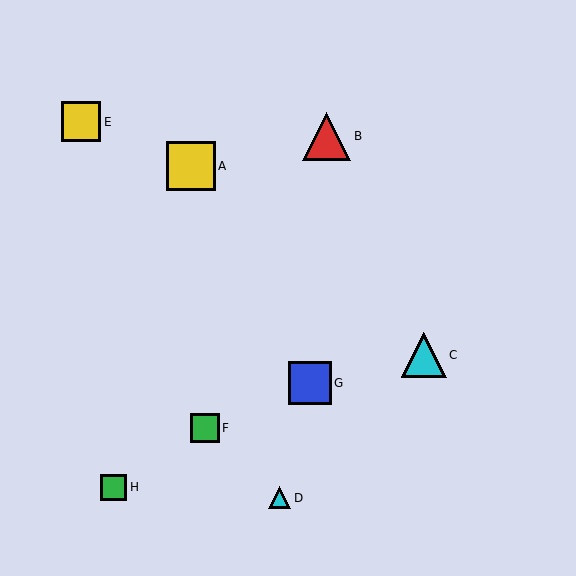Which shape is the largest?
The yellow square (labeled A) is the largest.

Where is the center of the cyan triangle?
The center of the cyan triangle is at (424, 355).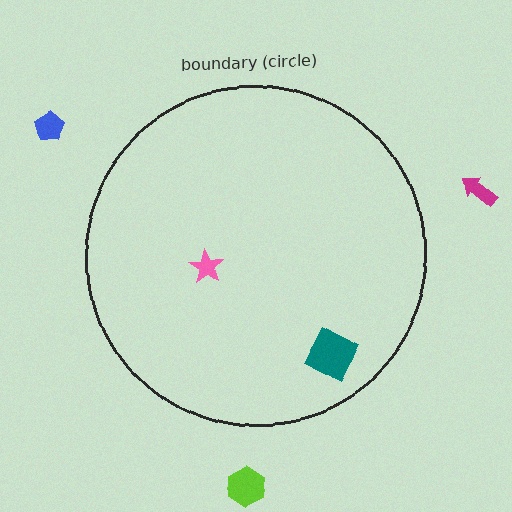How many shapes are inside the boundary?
2 inside, 3 outside.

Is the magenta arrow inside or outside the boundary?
Outside.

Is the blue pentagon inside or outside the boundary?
Outside.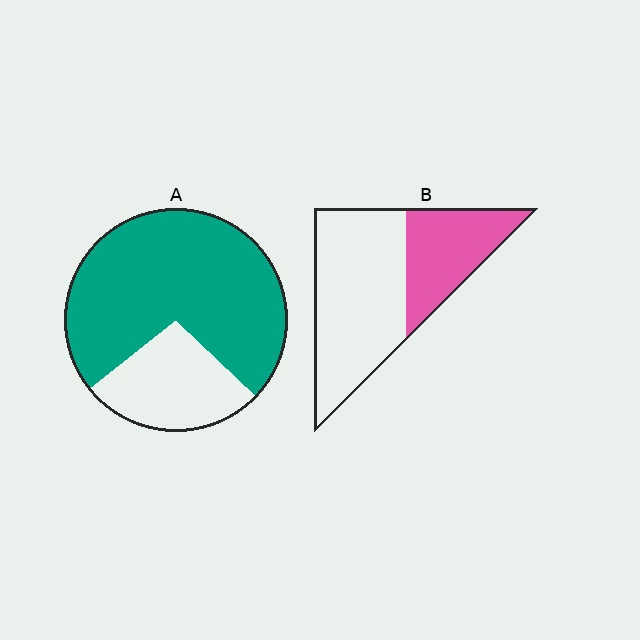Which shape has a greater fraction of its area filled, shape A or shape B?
Shape A.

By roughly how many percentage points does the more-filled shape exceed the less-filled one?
By roughly 40 percentage points (A over B).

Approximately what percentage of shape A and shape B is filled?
A is approximately 75% and B is approximately 35%.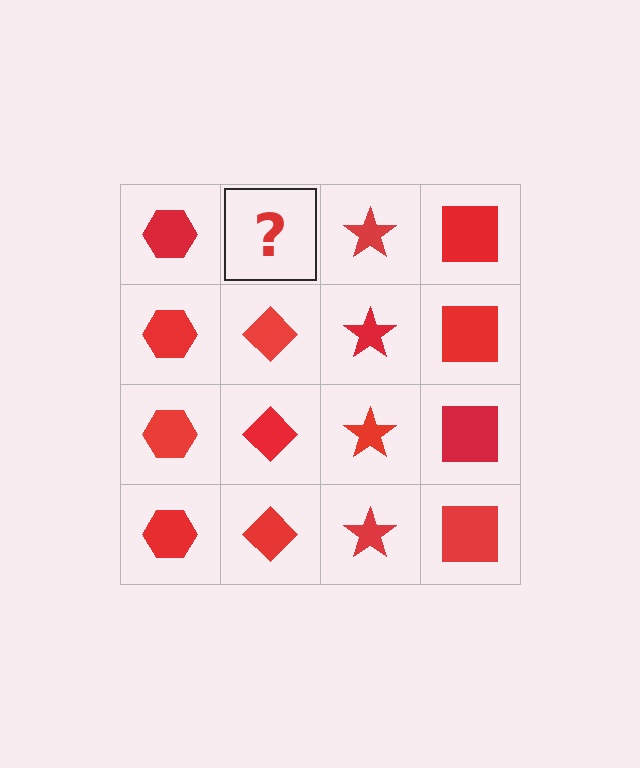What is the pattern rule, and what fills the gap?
The rule is that each column has a consistent shape. The gap should be filled with a red diamond.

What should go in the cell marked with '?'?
The missing cell should contain a red diamond.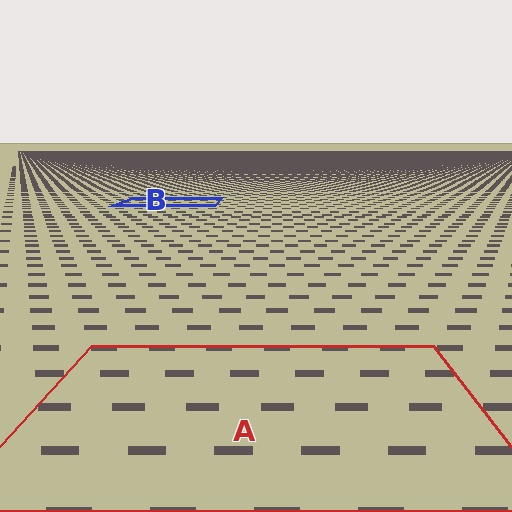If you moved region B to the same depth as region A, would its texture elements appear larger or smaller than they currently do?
They would appear larger. At a closer depth, the same texture elements are projected at a bigger on-screen size.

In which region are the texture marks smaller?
The texture marks are smaller in region B, because it is farther away.